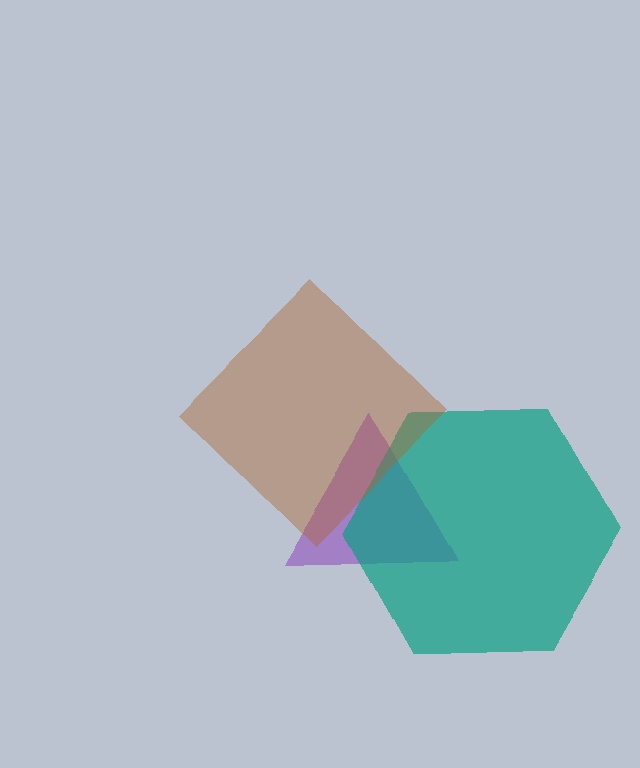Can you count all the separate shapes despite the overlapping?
Yes, there are 3 separate shapes.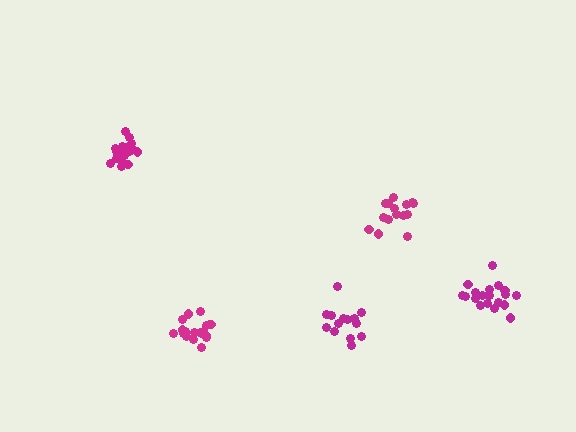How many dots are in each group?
Group 1: 20 dots, Group 2: 19 dots, Group 3: 14 dots, Group 4: 15 dots, Group 5: 17 dots (85 total).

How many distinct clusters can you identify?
There are 5 distinct clusters.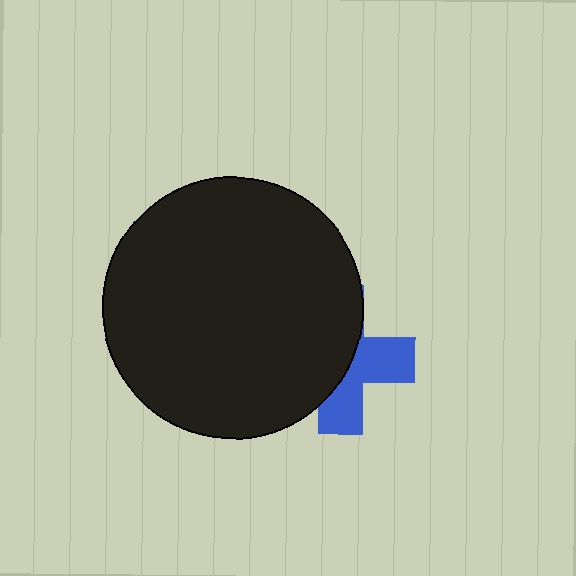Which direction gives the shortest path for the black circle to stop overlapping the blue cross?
Moving left gives the shortest separation.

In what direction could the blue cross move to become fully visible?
The blue cross could move right. That would shift it out from behind the black circle entirely.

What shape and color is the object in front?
The object in front is a black circle.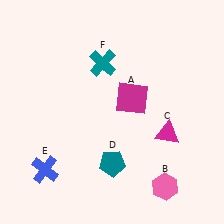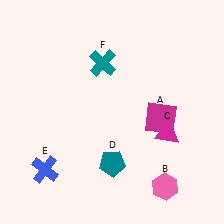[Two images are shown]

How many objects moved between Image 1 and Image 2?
1 object moved between the two images.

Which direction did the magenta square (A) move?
The magenta square (A) moved right.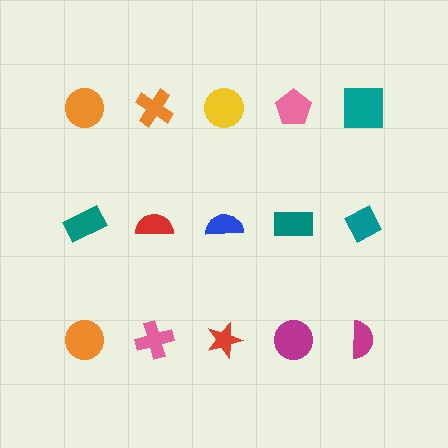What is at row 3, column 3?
A red star.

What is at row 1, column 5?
A teal square.